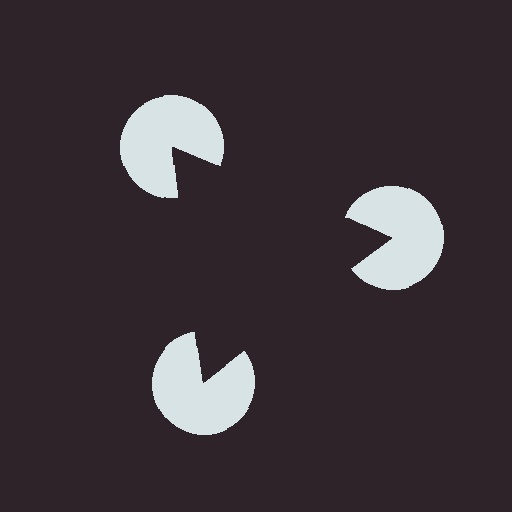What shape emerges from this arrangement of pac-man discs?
An illusory triangle — its edges are inferred from the aligned wedge cuts in the pac-man discs, not physically drawn.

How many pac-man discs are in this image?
There are 3 — one at each vertex of the illusory triangle.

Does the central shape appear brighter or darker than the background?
It typically appears slightly darker than the background, even though no actual brightness change is drawn.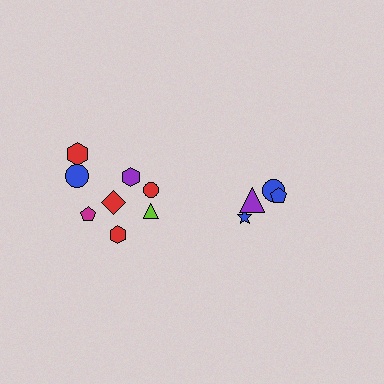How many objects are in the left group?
There are 8 objects.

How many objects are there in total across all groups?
There are 12 objects.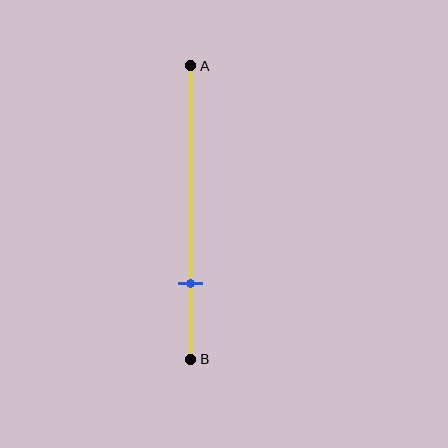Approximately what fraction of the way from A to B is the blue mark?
The blue mark is approximately 75% of the way from A to B.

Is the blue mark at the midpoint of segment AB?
No, the mark is at about 75% from A, not at the 50% midpoint.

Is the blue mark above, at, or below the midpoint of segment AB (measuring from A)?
The blue mark is below the midpoint of segment AB.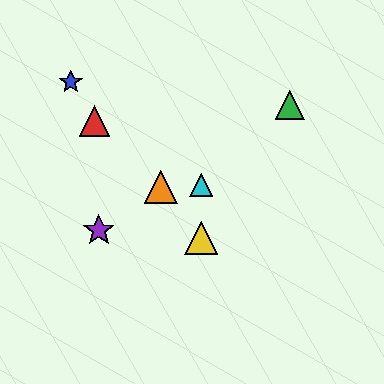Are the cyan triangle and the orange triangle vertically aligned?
No, the cyan triangle is at x≈201 and the orange triangle is at x≈161.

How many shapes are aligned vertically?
2 shapes (the yellow triangle, the cyan triangle) are aligned vertically.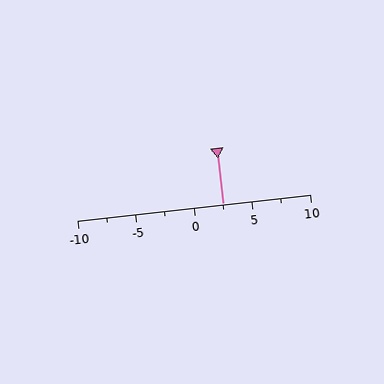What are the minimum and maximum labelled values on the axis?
The axis runs from -10 to 10.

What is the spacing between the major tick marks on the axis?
The major ticks are spaced 5 apart.